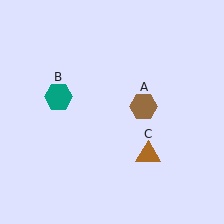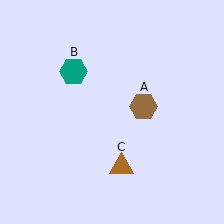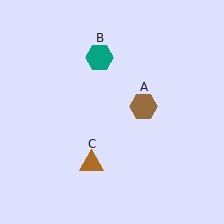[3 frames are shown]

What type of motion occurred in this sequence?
The teal hexagon (object B), brown triangle (object C) rotated clockwise around the center of the scene.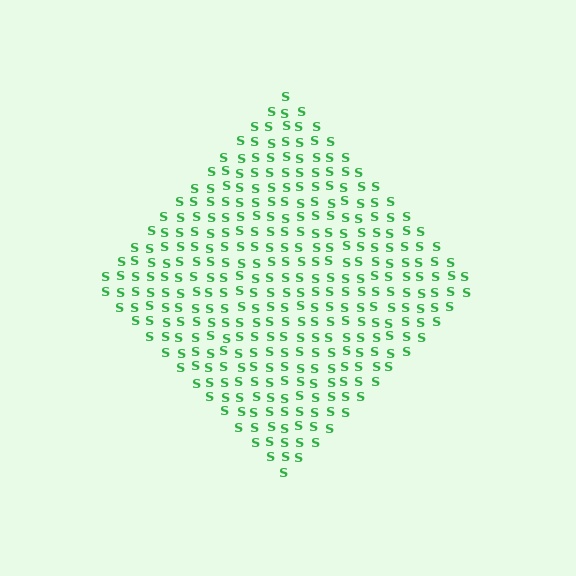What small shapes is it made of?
It is made of small letter S's.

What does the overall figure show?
The overall figure shows a diamond.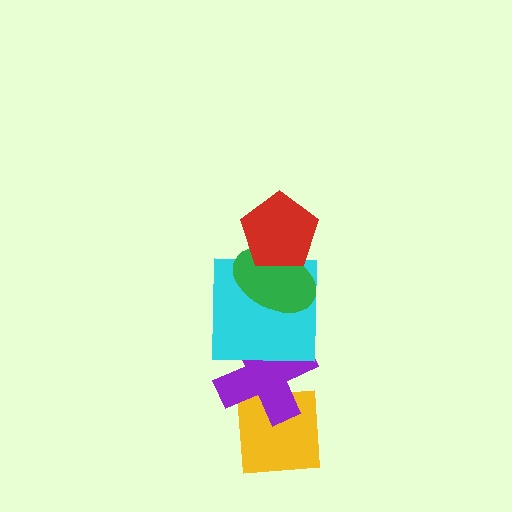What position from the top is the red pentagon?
The red pentagon is 1st from the top.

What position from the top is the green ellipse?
The green ellipse is 2nd from the top.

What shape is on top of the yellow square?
The purple cross is on top of the yellow square.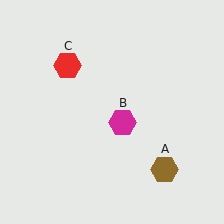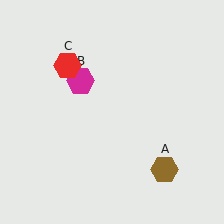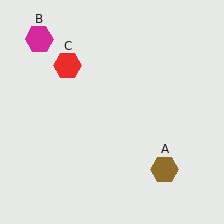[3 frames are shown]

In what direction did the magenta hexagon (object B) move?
The magenta hexagon (object B) moved up and to the left.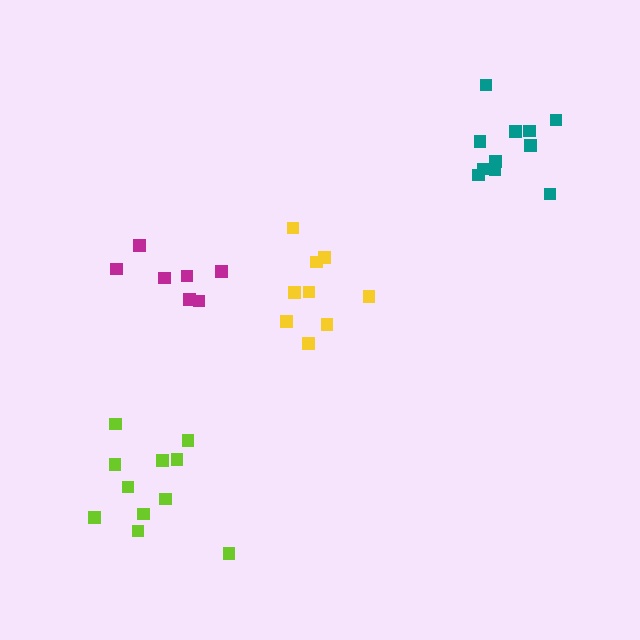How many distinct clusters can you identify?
There are 4 distinct clusters.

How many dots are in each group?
Group 1: 11 dots, Group 2: 11 dots, Group 3: 7 dots, Group 4: 9 dots (38 total).